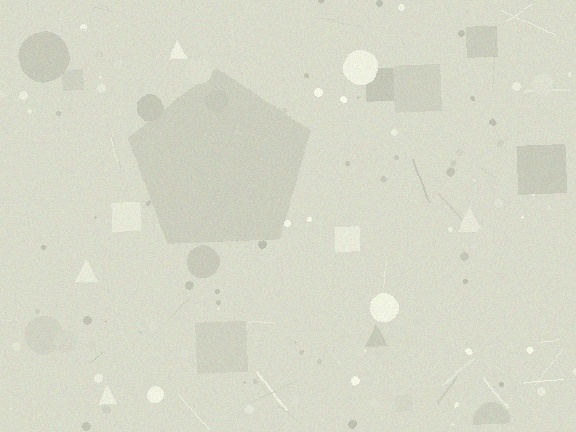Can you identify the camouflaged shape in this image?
The camouflaged shape is a pentagon.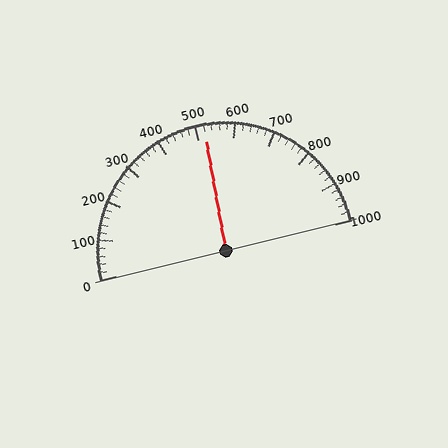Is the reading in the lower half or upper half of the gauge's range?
The reading is in the upper half of the range (0 to 1000).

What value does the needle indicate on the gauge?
The needle indicates approximately 520.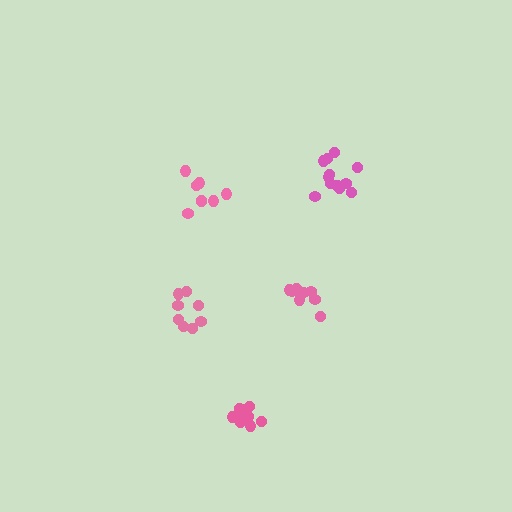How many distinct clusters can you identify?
There are 5 distinct clusters.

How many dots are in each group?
Group 1: 12 dots, Group 2: 8 dots, Group 3: 8 dots, Group 4: 11 dots, Group 5: 8 dots (47 total).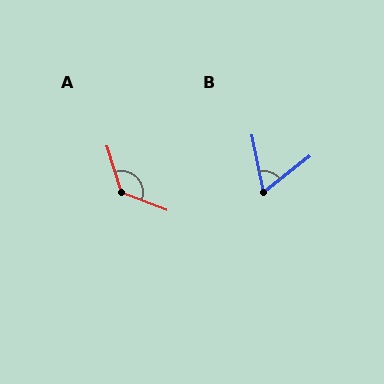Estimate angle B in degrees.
Approximately 64 degrees.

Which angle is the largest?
A, at approximately 128 degrees.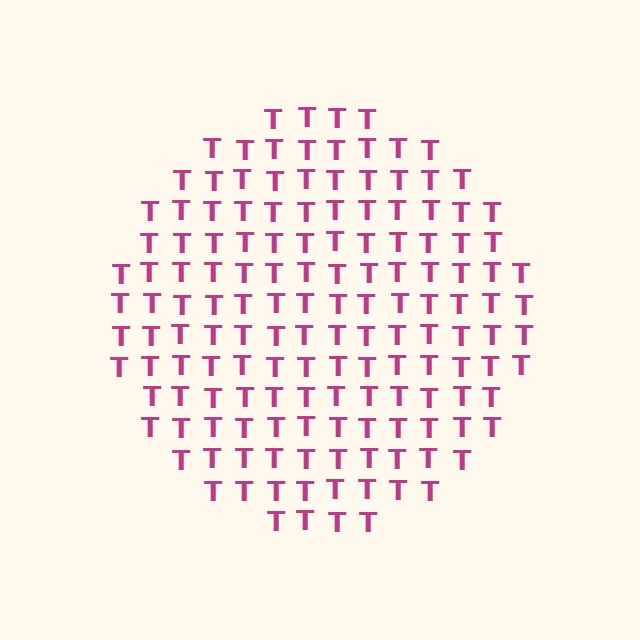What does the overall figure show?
The overall figure shows a circle.